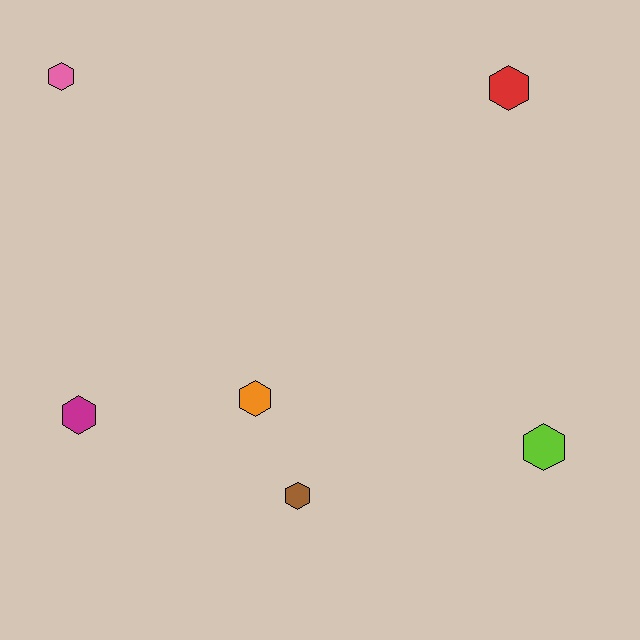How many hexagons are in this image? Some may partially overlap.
There are 6 hexagons.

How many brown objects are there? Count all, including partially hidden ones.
There is 1 brown object.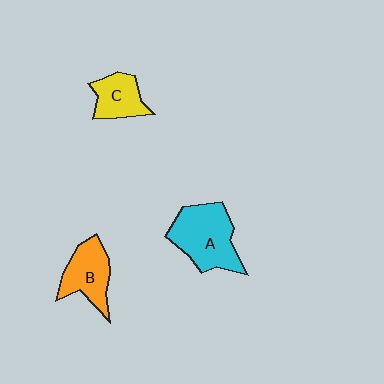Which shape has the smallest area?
Shape C (yellow).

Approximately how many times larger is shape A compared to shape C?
Approximately 1.8 times.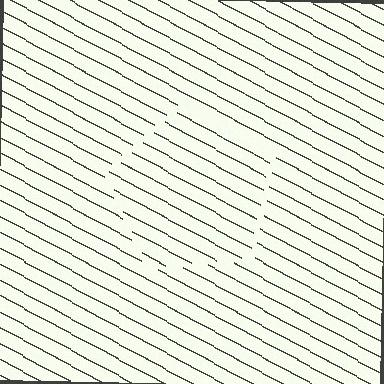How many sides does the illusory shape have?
5 sides — the line-ends trace a pentagon.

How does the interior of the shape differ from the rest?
The interior of the shape contains the same grating, shifted by half a period — the contour is defined by the phase discontinuity where line-ends from the inner and outer gratings abut.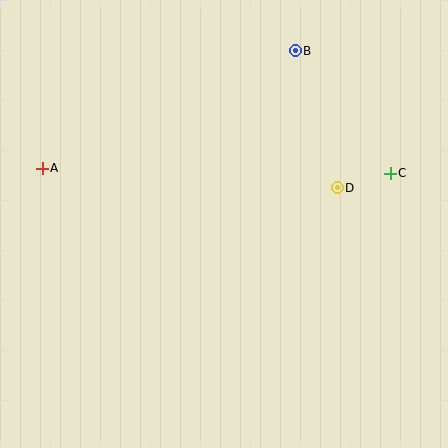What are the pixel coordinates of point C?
Point C is at (390, 174).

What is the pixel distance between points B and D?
The distance between B and D is 143 pixels.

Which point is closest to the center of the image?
Point D at (337, 188) is closest to the center.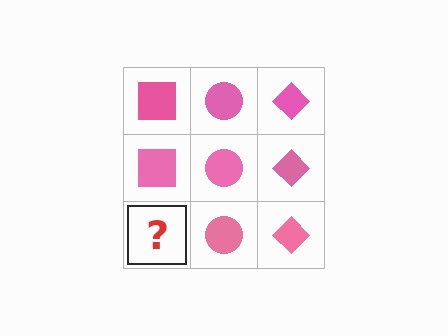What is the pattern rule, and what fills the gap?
The rule is that each column has a consistent shape. The gap should be filled with a pink square.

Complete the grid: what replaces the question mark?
The question mark should be replaced with a pink square.